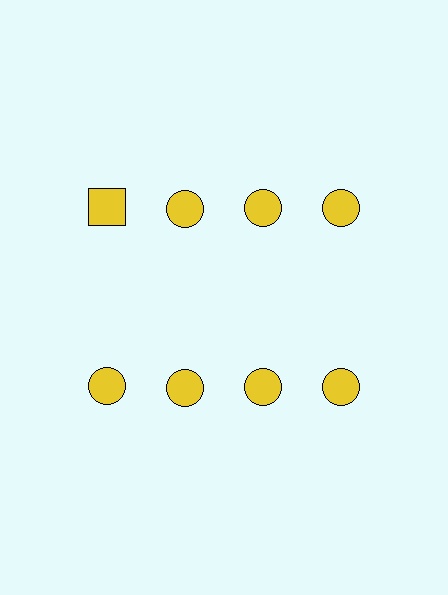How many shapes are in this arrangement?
There are 8 shapes arranged in a grid pattern.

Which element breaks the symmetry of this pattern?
The yellow square in the top row, leftmost column breaks the symmetry. All other shapes are yellow circles.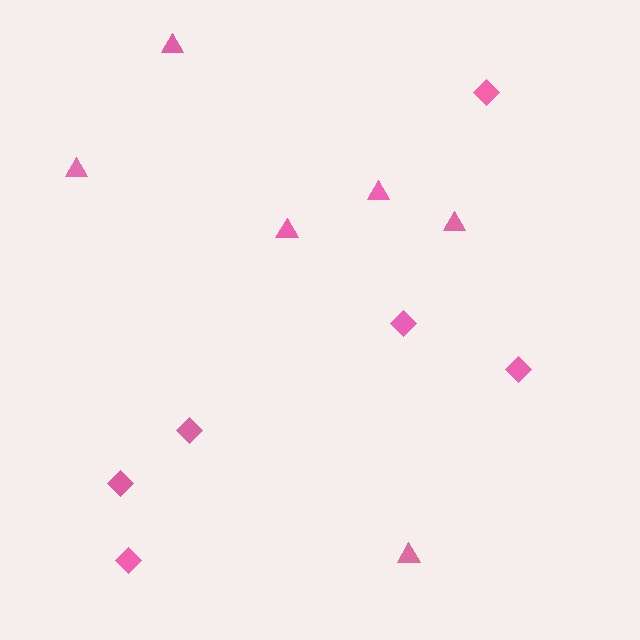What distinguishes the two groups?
There are 2 groups: one group of diamonds (6) and one group of triangles (6).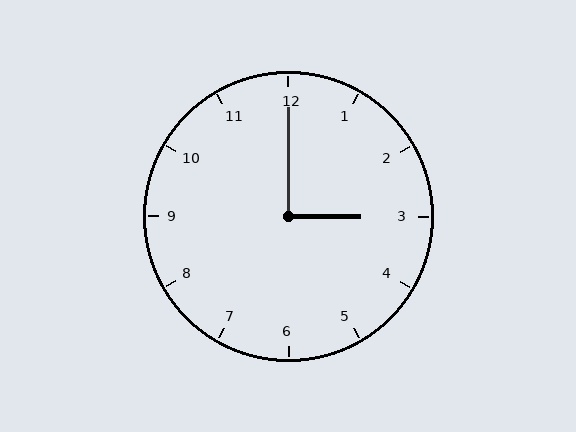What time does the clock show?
3:00.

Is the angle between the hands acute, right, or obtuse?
It is right.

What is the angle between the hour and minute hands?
Approximately 90 degrees.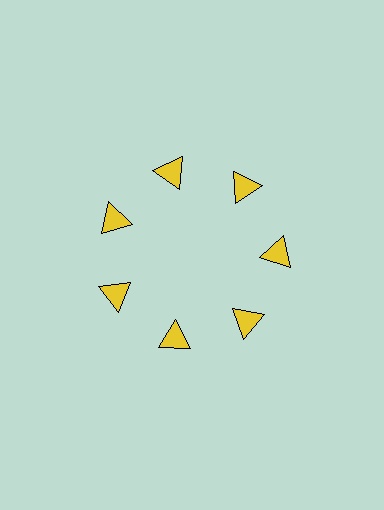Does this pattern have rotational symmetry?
Yes, this pattern has 7-fold rotational symmetry. It looks the same after rotating 51 degrees around the center.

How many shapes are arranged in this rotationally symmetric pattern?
There are 7 shapes, arranged in 7 groups of 1.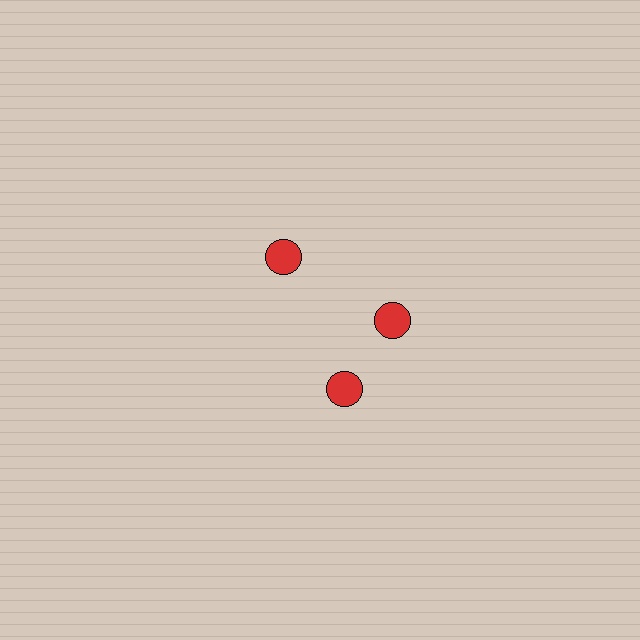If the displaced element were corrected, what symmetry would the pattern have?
It would have 3-fold rotational symmetry — the pattern would map onto itself every 120 degrees.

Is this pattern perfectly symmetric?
No. The 3 red circles are arranged in a ring, but one element near the 7 o'clock position is rotated out of alignment along the ring, breaking the 3-fold rotational symmetry.